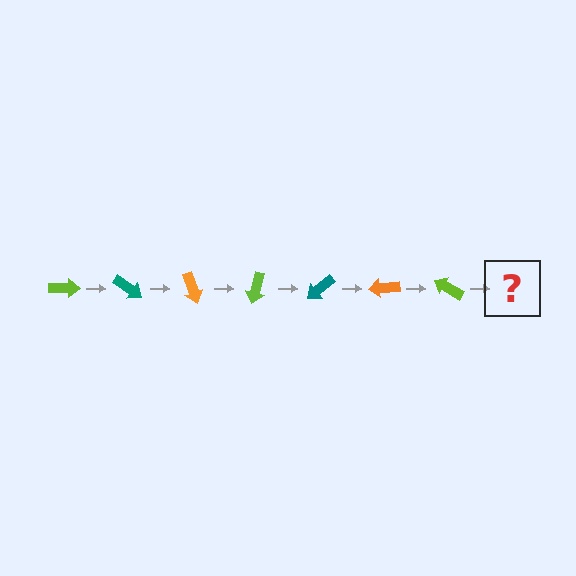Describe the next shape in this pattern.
It should be a teal arrow, rotated 245 degrees from the start.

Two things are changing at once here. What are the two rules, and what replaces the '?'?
The two rules are that it rotates 35 degrees each step and the color cycles through lime, teal, and orange. The '?' should be a teal arrow, rotated 245 degrees from the start.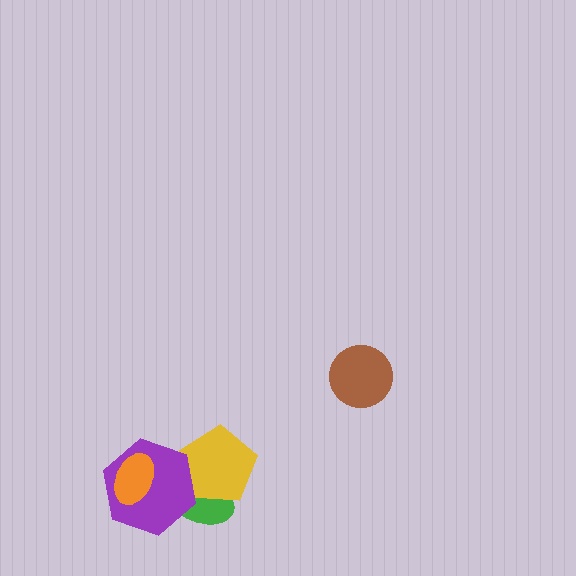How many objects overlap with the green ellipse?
2 objects overlap with the green ellipse.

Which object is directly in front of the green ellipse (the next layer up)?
The yellow pentagon is directly in front of the green ellipse.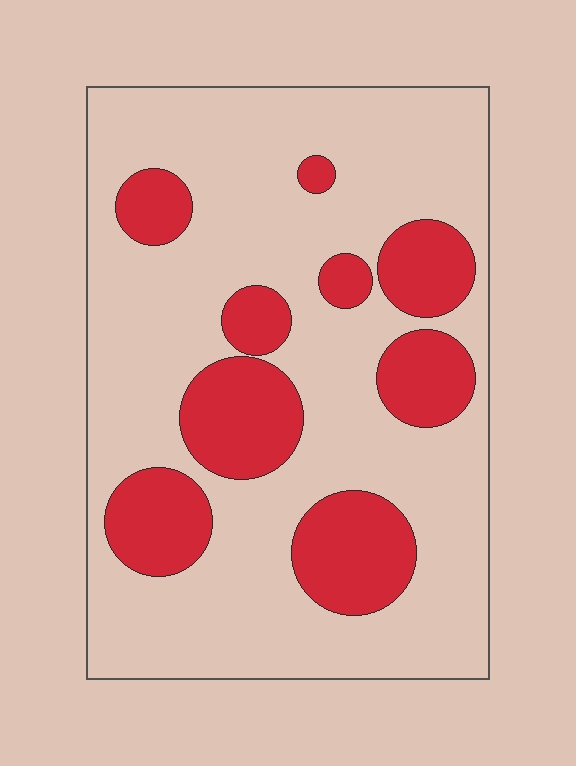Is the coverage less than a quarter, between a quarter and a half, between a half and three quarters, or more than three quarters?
Between a quarter and a half.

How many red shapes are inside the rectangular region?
9.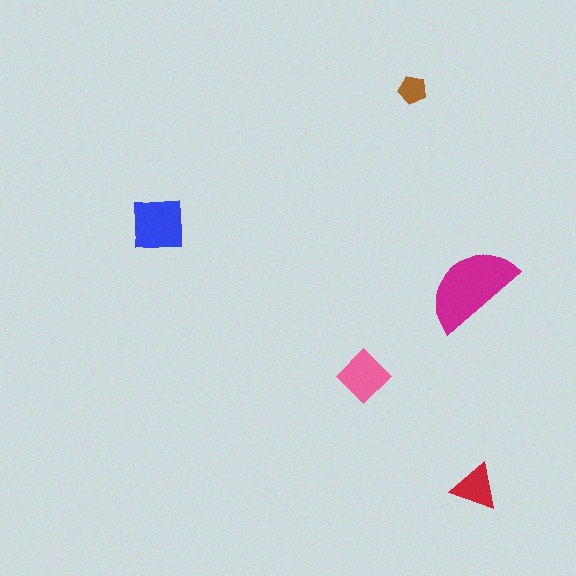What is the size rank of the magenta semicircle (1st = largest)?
1st.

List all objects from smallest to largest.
The brown pentagon, the red triangle, the pink diamond, the blue square, the magenta semicircle.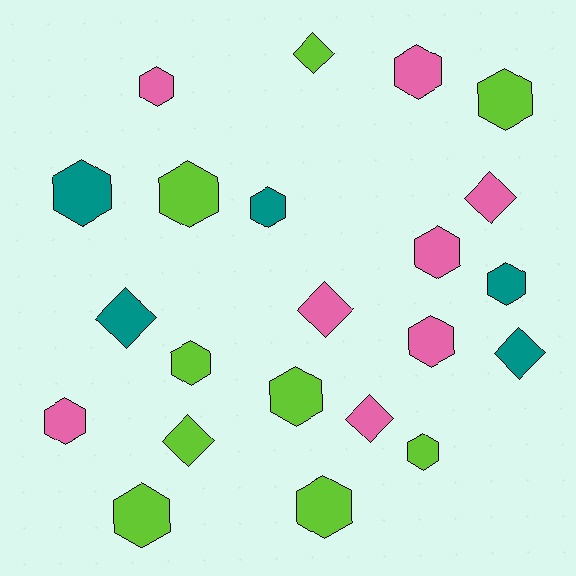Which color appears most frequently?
Lime, with 9 objects.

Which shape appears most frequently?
Hexagon, with 15 objects.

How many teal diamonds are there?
There are 2 teal diamonds.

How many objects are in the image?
There are 22 objects.